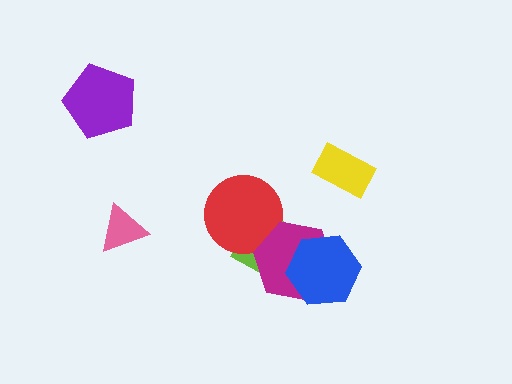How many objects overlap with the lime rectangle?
2 objects overlap with the lime rectangle.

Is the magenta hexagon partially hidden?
Yes, it is partially covered by another shape.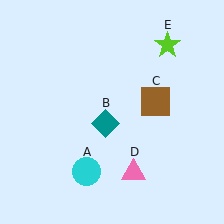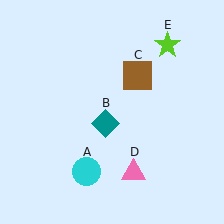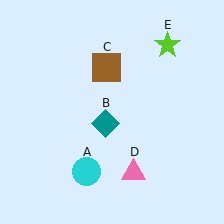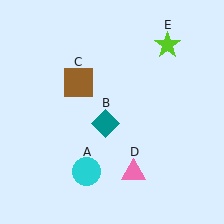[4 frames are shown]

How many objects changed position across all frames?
1 object changed position: brown square (object C).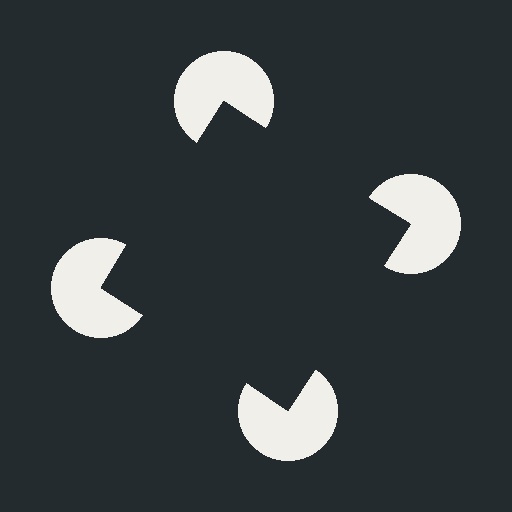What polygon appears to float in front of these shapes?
An illusory square — its edges are inferred from the aligned wedge cuts in the pac-man discs, not physically drawn.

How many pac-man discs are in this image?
There are 4 — one at each vertex of the illusory square.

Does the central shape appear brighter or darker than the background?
It typically appears slightly darker than the background, even though no actual brightness change is drawn.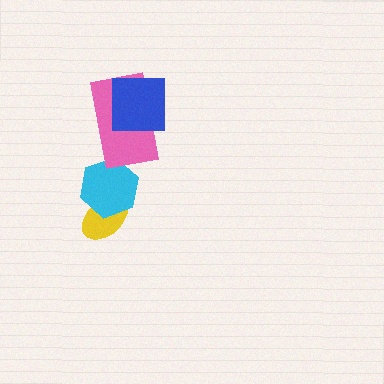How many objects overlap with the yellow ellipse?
1 object overlaps with the yellow ellipse.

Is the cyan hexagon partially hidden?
No, no other shape covers it.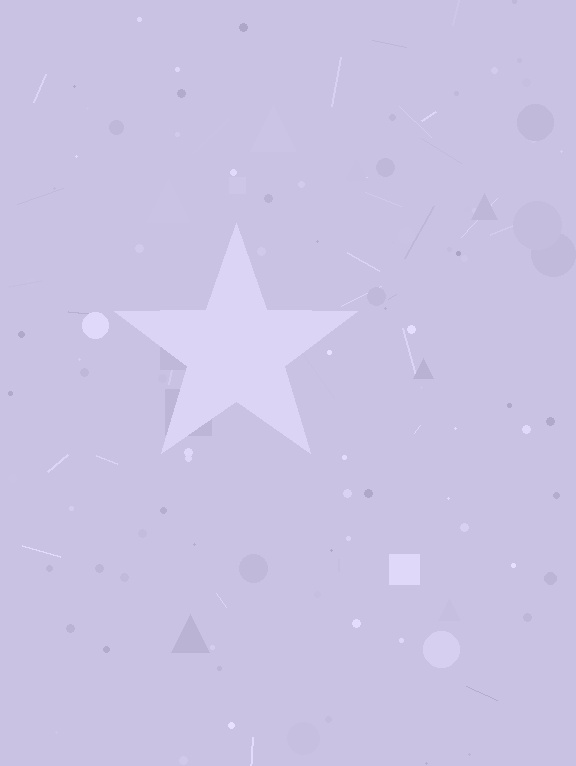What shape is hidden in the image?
A star is hidden in the image.